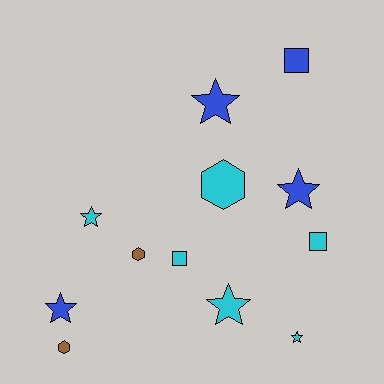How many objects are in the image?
There are 12 objects.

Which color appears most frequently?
Cyan, with 6 objects.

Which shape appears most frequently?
Star, with 6 objects.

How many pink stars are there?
There are no pink stars.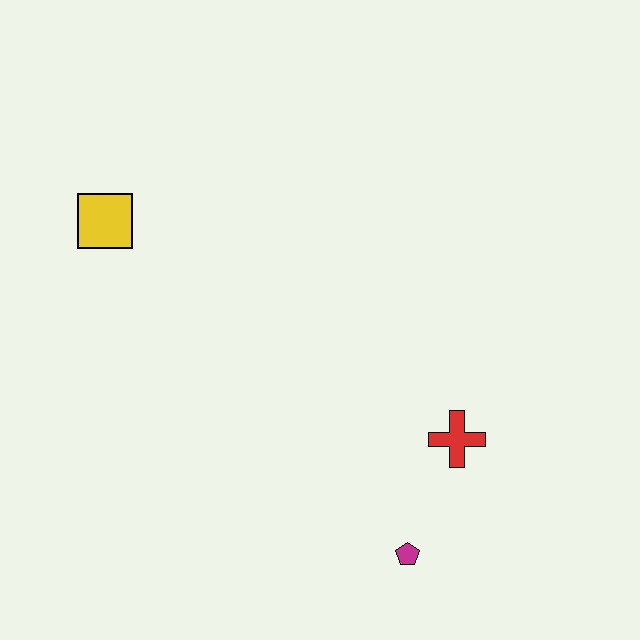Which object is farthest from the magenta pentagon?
The yellow square is farthest from the magenta pentagon.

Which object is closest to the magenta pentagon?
The red cross is closest to the magenta pentagon.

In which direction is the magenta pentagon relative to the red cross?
The magenta pentagon is below the red cross.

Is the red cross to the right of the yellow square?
Yes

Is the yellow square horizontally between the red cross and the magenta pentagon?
No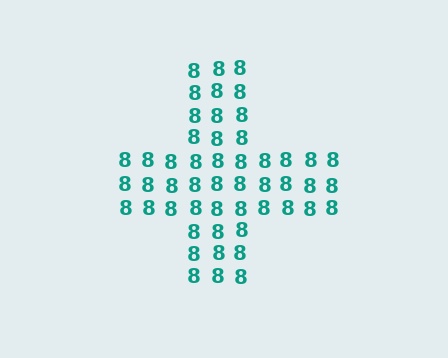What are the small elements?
The small elements are digit 8's.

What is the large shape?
The large shape is a cross.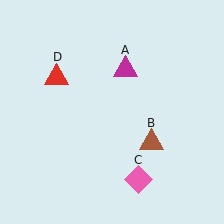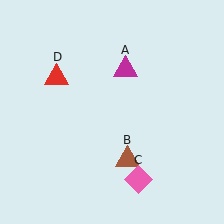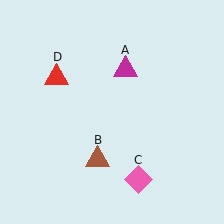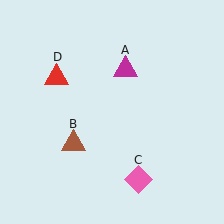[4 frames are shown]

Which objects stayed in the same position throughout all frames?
Magenta triangle (object A) and pink diamond (object C) and red triangle (object D) remained stationary.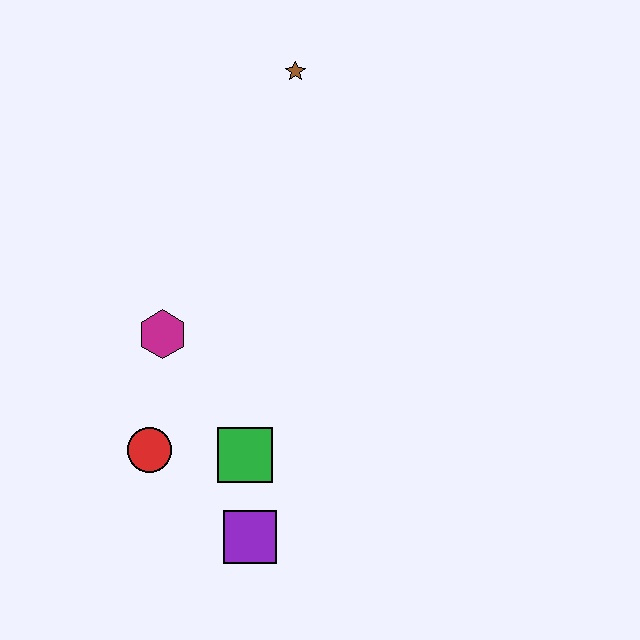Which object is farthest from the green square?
The brown star is farthest from the green square.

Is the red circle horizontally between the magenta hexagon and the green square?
No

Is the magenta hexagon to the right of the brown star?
No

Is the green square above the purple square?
Yes